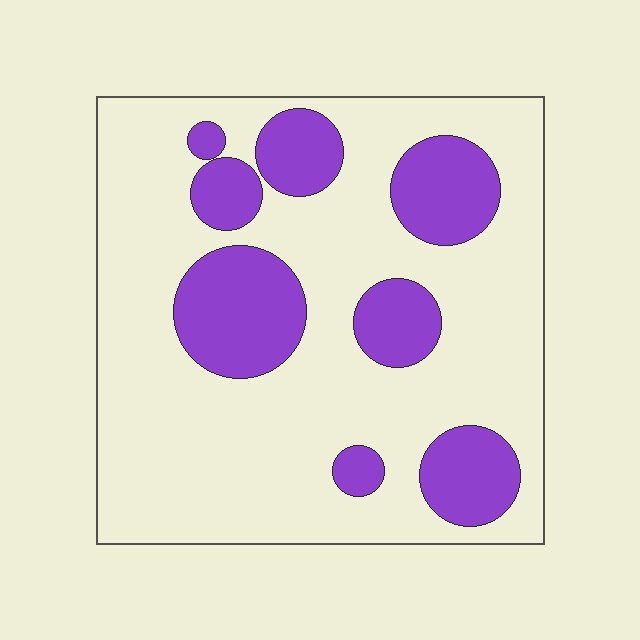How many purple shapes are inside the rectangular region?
8.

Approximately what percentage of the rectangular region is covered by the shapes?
Approximately 25%.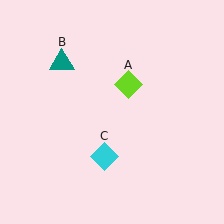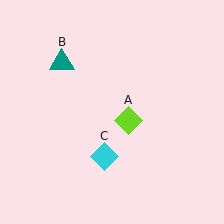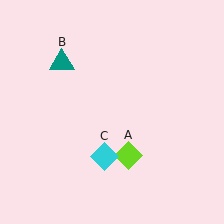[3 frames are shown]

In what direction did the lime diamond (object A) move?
The lime diamond (object A) moved down.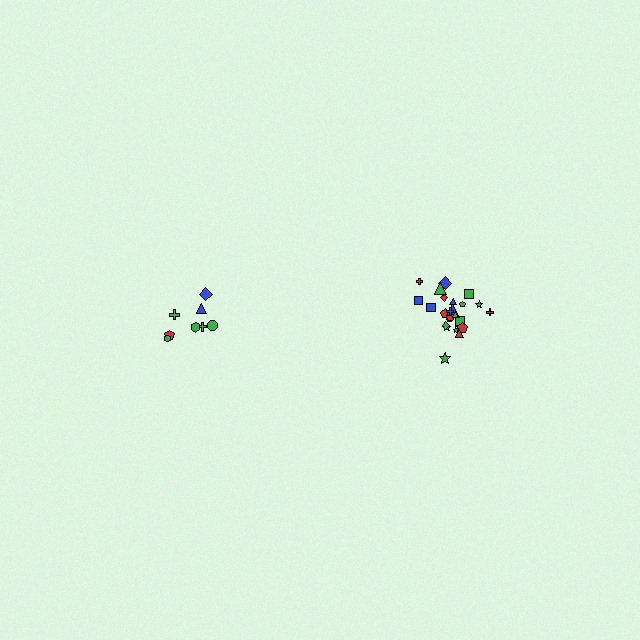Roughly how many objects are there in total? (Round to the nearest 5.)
Roughly 35 objects in total.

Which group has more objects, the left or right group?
The right group.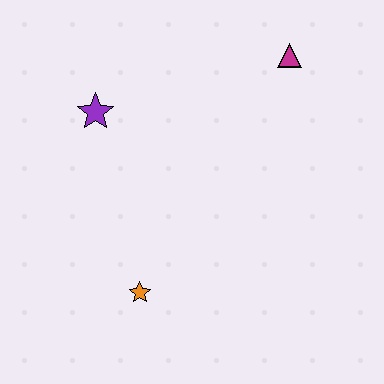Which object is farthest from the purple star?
The magenta triangle is farthest from the purple star.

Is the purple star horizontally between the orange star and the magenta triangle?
No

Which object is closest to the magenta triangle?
The purple star is closest to the magenta triangle.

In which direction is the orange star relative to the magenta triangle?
The orange star is below the magenta triangle.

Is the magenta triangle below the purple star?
No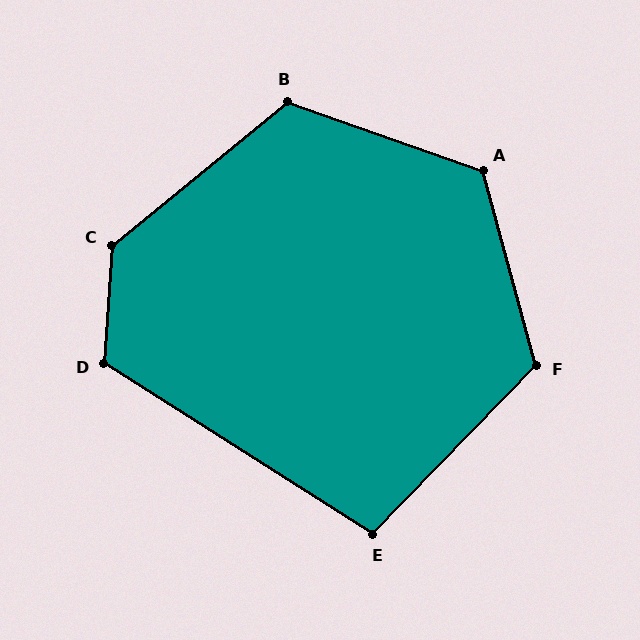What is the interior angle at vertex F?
Approximately 121 degrees (obtuse).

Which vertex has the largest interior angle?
C, at approximately 134 degrees.